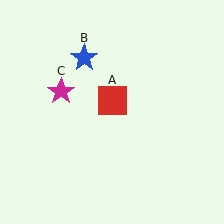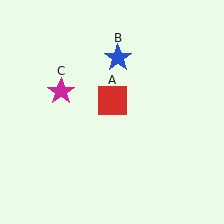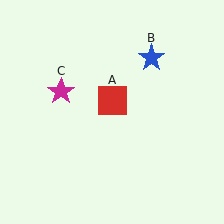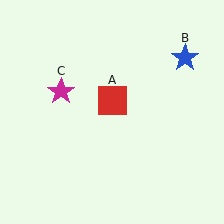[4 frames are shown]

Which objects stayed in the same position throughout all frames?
Red square (object A) and magenta star (object C) remained stationary.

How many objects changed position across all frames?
1 object changed position: blue star (object B).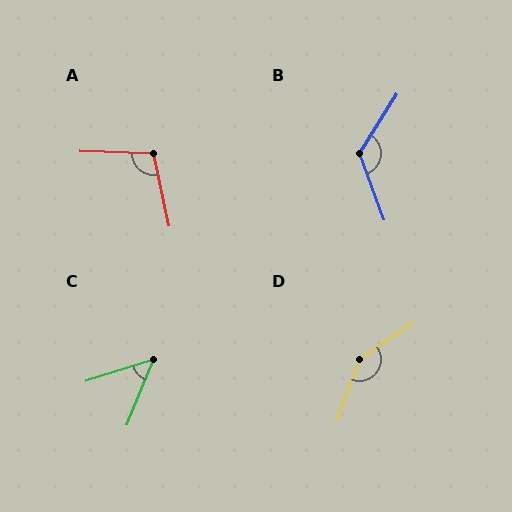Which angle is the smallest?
C, at approximately 51 degrees.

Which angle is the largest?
D, at approximately 145 degrees.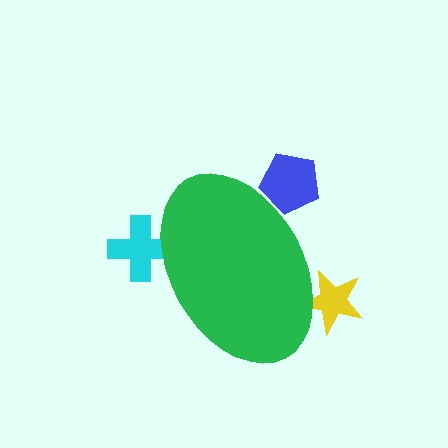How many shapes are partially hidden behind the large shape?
3 shapes are partially hidden.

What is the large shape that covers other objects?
A green ellipse.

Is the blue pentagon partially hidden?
Yes, the blue pentagon is partially hidden behind the green ellipse.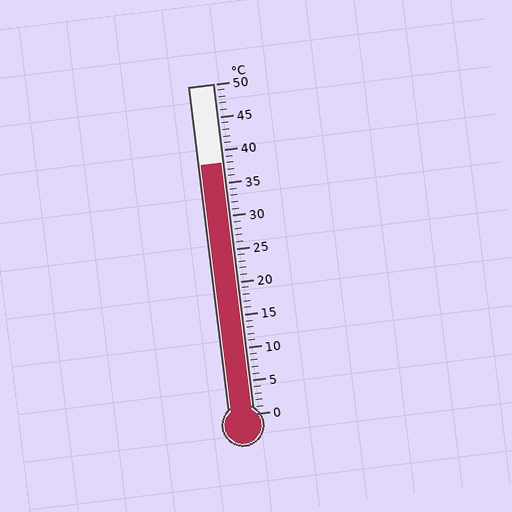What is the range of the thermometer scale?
The thermometer scale ranges from 0°C to 50°C.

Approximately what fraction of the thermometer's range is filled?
The thermometer is filled to approximately 75% of its range.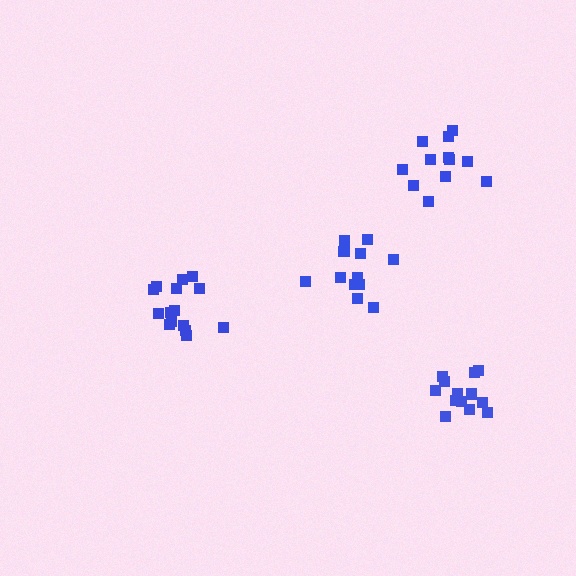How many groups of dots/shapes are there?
There are 4 groups.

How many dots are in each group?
Group 1: 12 dots, Group 2: 15 dots, Group 3: 13 dots, Group 4: 12 dots (52 total).